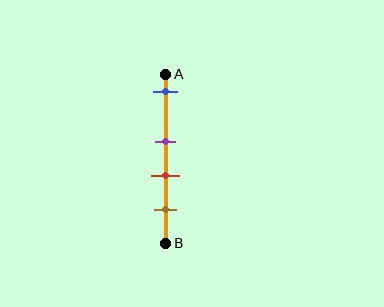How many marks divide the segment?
There are 4 marks dividing the segment.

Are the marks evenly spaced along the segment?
No, the marks are not evenly spaced.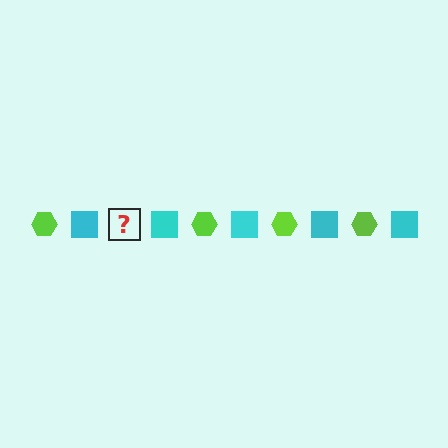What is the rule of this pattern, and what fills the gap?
The rule is that the pattern alternates between lime hexagon and cyan square. The gap should be filled with a lime hexagon.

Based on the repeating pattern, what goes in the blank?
The blank should be a lime hexagon.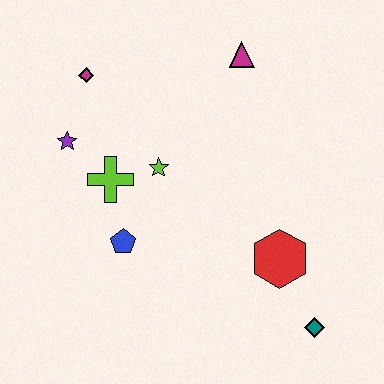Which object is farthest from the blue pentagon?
The magenta triangle is farthest from the blue pentagon.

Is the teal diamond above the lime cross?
No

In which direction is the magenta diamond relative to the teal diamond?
The magenta diamond is above the teal diamond.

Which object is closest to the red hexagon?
The teal diamond is closest to the red hexagon.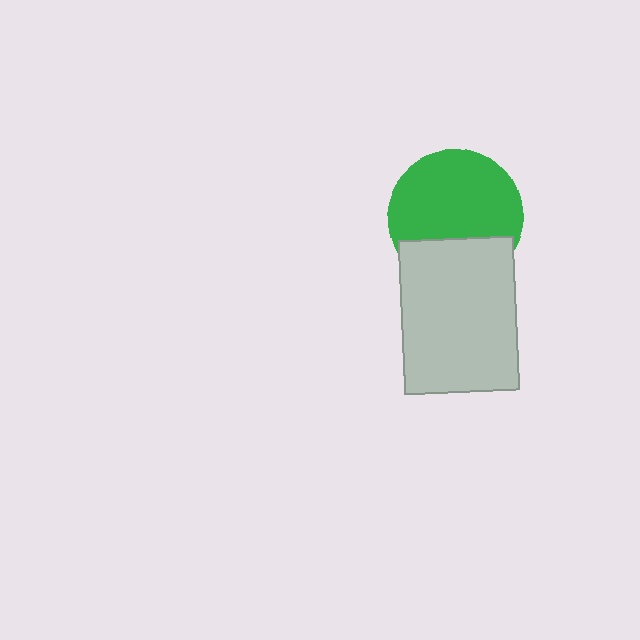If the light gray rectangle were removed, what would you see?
You would see the complete green circle.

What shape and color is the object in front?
The object in front is a light gray rectangle.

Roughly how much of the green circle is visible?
Most of it is visible (roughly 70%).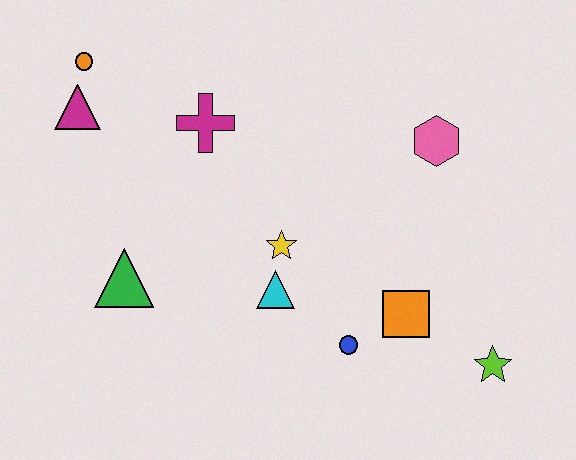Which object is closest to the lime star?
The orange square is closest to the lime star.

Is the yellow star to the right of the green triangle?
Yes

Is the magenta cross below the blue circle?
No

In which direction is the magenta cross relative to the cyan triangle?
The magenta cross is above the cyan triangle.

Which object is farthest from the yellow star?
The orange circle is farthest from the yellow star.